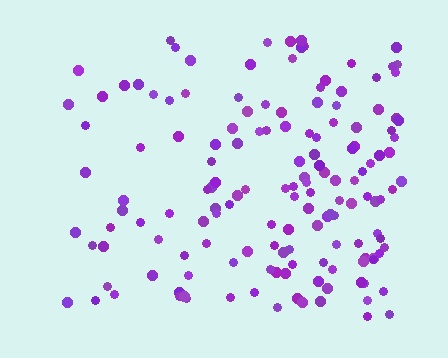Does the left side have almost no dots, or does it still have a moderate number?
Still a moderate number, just noticeably fewer than the right.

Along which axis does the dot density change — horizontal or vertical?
Horizontal.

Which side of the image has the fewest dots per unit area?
The left.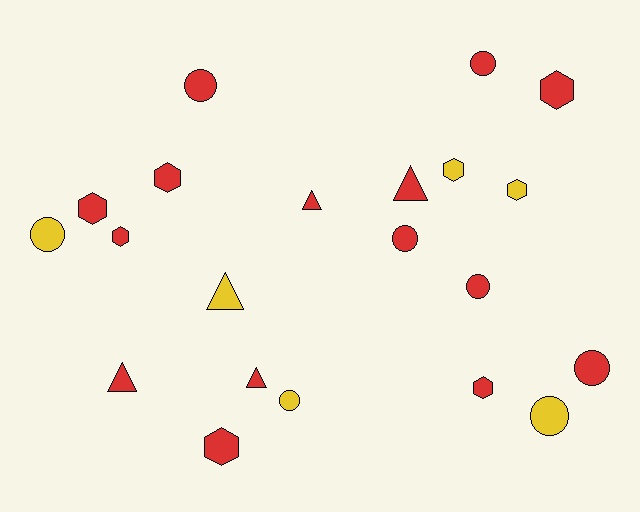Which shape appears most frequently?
Hexagon, with 8 objects.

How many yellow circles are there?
There are 3 yellow circles.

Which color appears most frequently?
Red, with 15 objects.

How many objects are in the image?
There are 21 objects.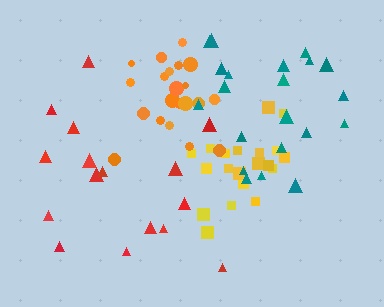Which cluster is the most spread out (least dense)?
Red.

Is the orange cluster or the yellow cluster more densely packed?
Orange.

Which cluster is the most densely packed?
Orange.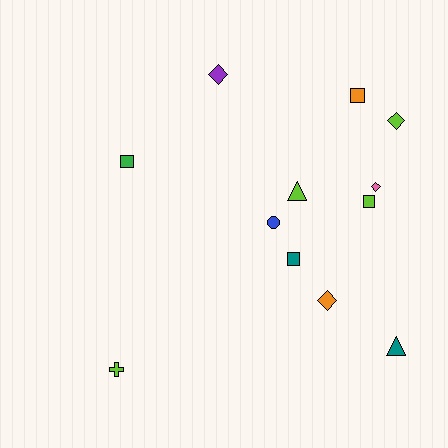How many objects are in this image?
There are 12 objects.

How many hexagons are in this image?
There are no hexagons.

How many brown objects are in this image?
There are no brown objects.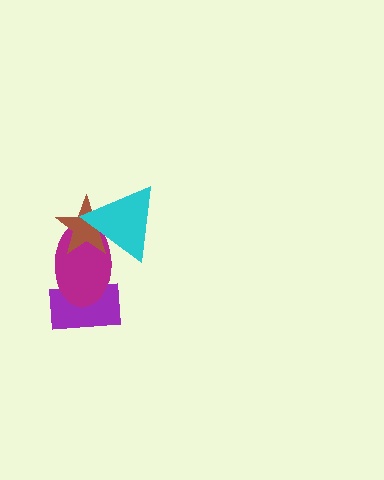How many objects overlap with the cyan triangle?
2 objects overlap with the cyan triangle.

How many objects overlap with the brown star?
2 objects overlap with the brown star.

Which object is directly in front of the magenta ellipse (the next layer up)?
The brown star is directly in front of the magenta ellipse.